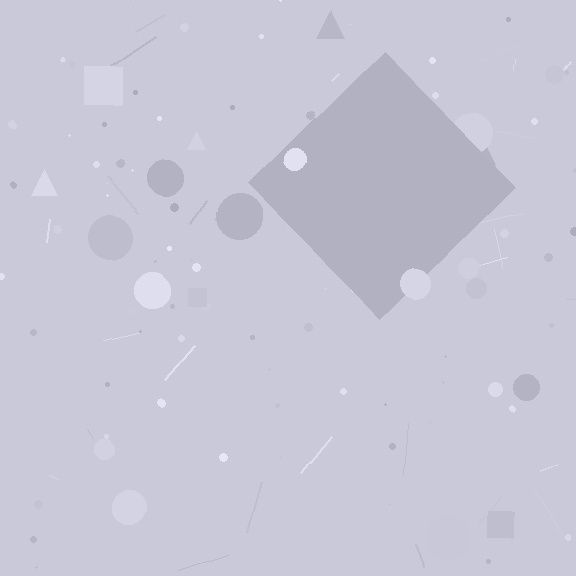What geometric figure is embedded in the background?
A diamond is embedded in the background.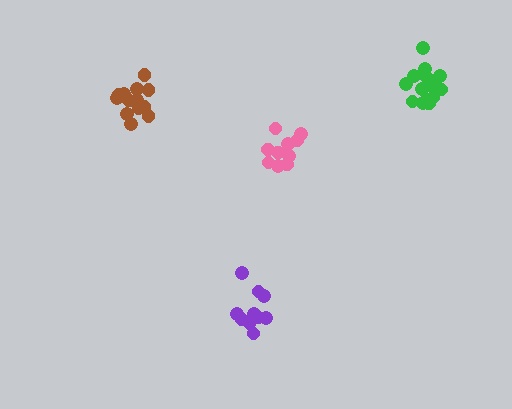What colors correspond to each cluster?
The clusters are colored: brown, purple, green, pink.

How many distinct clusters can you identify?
There are 4 distinct clusters.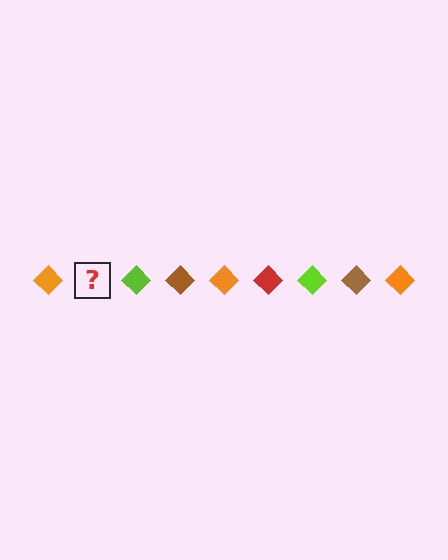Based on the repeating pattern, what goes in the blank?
The blank should be a red diamond.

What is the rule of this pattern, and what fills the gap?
The rule is that the pattern cycles through orange, red, lime, brown diamonds. The gap should be filled with a red diamond.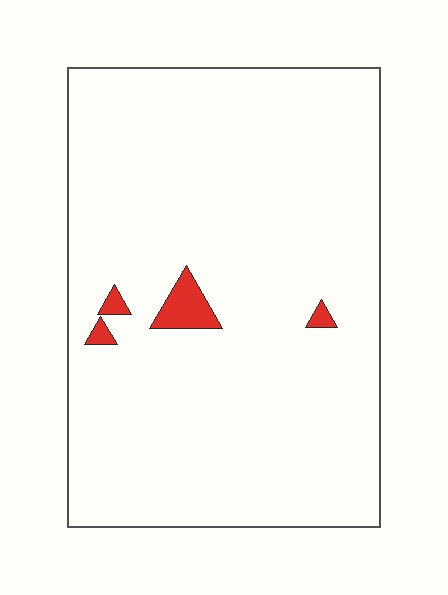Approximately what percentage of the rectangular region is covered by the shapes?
Approximately 5%.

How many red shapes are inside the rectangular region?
4.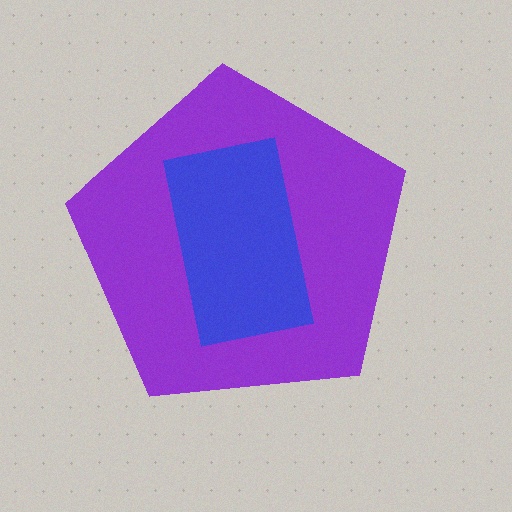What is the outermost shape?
The purple pentagon.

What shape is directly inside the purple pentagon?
The blue rectangle.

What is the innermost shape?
The blue rectangle.